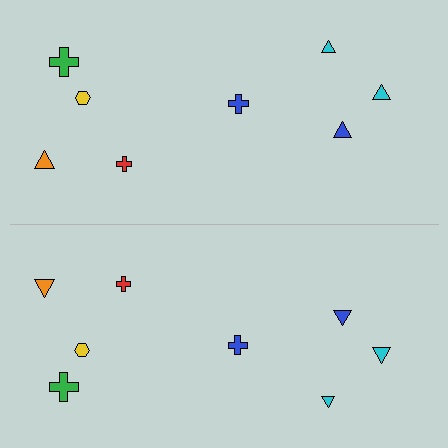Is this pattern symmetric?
Yes, this pattern has bilateral (reflection) symmetry.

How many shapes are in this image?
There are 16 shapes in this image.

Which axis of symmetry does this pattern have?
The pattern has a horizontal axis of symmetry running through the center of the image.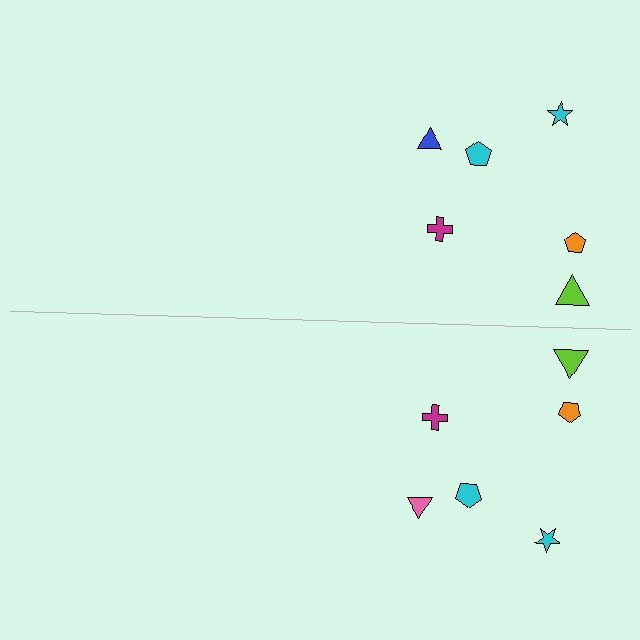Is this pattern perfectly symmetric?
No, the pattern is not perfectly symmetric. The pink triangle on the bottom side breaks the symmetry — its mirror counterpart is blue.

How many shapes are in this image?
There are 12 shapes in this image.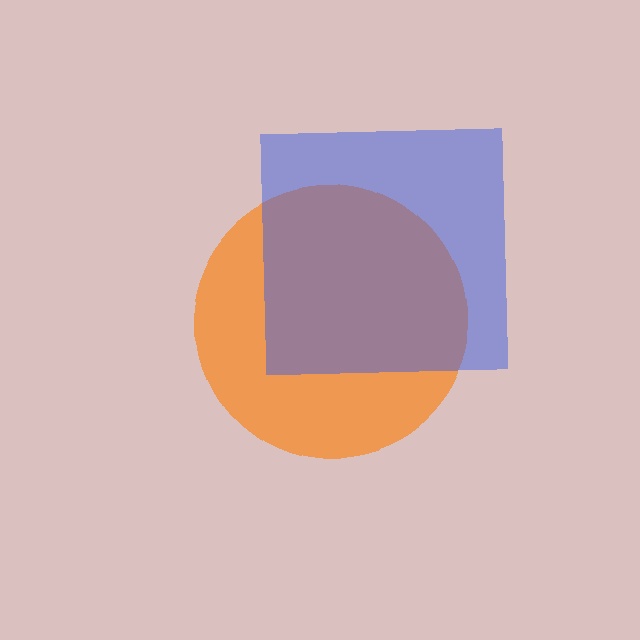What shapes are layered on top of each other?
The layered shapes are: an orange circle, a blue square.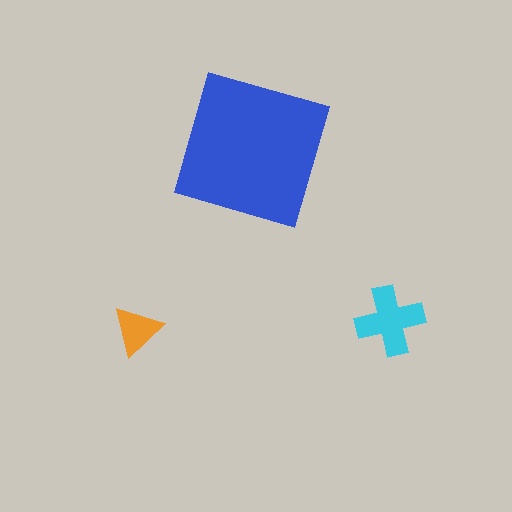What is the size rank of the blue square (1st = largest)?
1st.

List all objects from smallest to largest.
The orange triangle, the cyan cross, the blue square.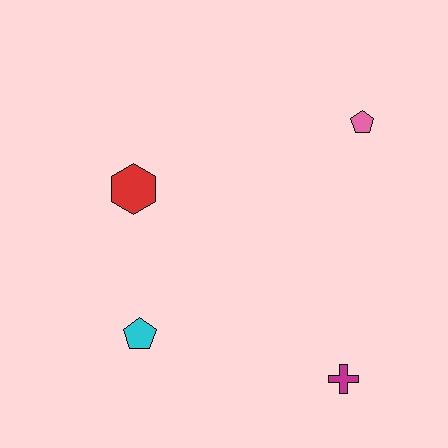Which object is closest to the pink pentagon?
The red hexagon is closest to the pink pentagon.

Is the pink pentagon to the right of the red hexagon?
Yes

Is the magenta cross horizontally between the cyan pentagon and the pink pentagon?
Yes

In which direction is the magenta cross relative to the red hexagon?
The magenta cross is to the right of the red hexagon.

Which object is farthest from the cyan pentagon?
The pink pentagon is farthest from the cyan pentagon.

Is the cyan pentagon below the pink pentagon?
Yes